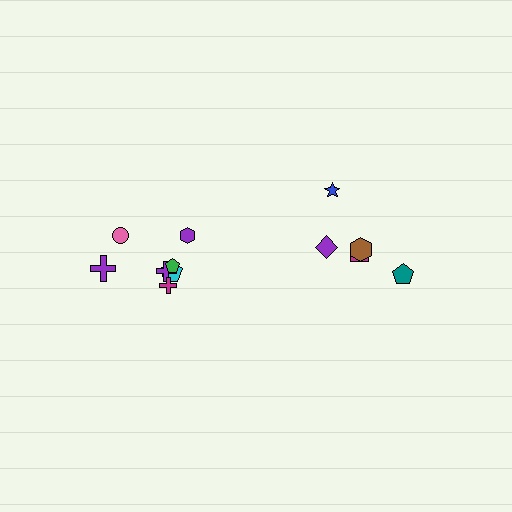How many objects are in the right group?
There are 5 objects.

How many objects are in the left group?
There are 7 objects.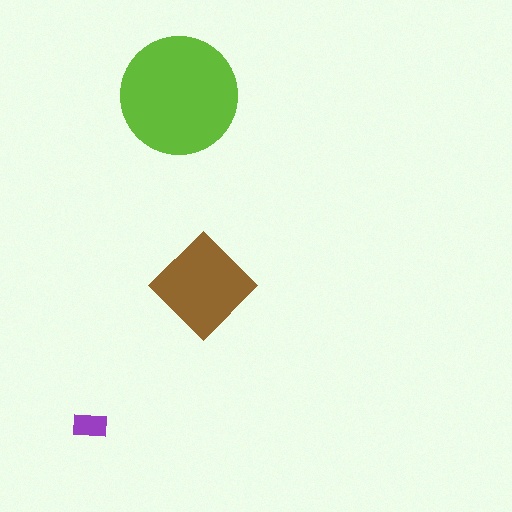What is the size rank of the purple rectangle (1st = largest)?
3rd.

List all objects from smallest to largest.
The purple rectangle, the brown diamond, the lime circle.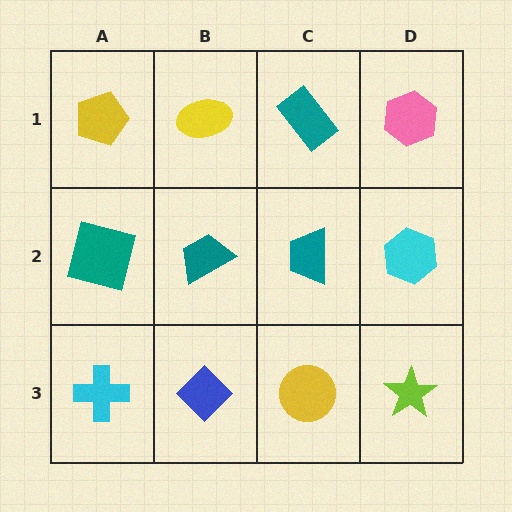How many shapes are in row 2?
4 shapes.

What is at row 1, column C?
A teal rectangle.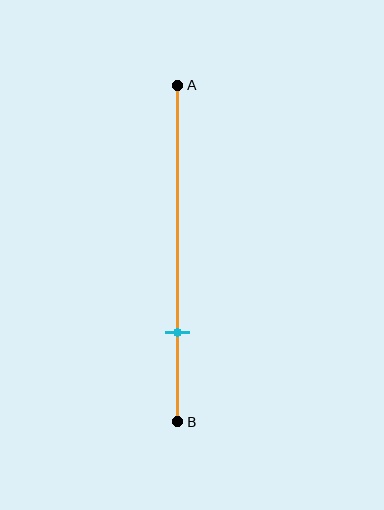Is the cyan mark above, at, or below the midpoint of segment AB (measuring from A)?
The cyan mark is below the midpoint of segment AB.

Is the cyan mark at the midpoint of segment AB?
No, the mark is at about 75% from A, not at the 50% midpoint.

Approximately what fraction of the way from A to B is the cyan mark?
The cyan mark is approximately 75% of the way from A to B.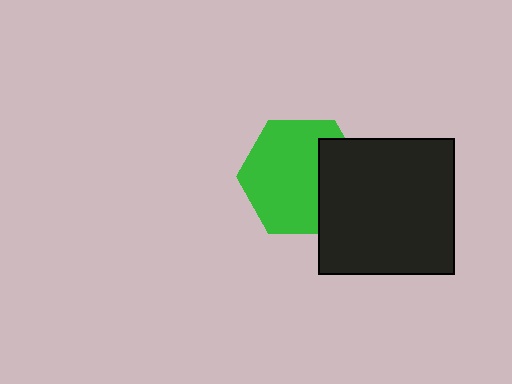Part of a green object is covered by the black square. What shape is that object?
It is a hexagon.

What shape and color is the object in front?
The object in front is a black square.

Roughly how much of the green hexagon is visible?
Most of it is visible (roughly 69%).